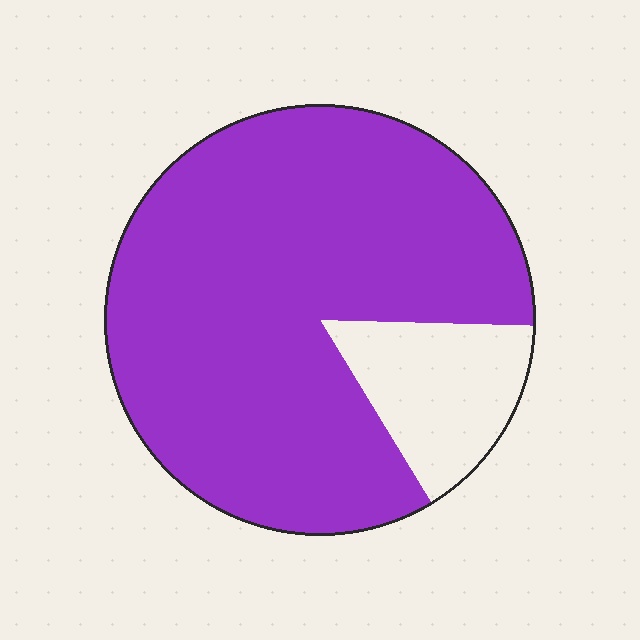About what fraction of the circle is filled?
About five sixths (5/6).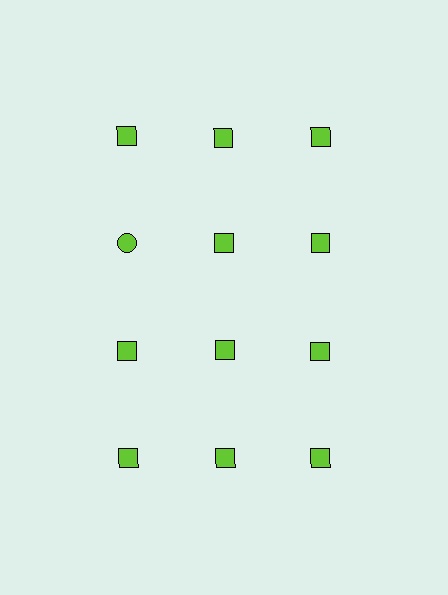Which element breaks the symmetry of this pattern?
The lime circle in the second row, leftmost column breaks the symmetry. All other shapes are lime squares.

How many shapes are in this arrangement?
There are 12 shapes arranged in a grid pattern.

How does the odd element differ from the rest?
It has a different shape: circle instead of square.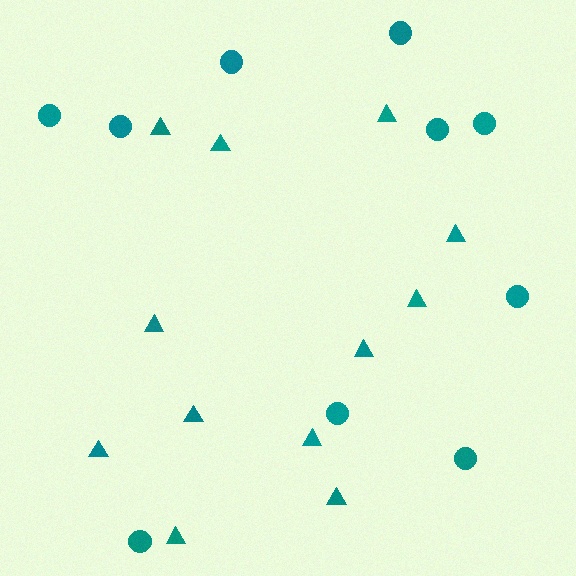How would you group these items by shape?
There are 2 groups: one group of circles (10) and one group of triangles (12).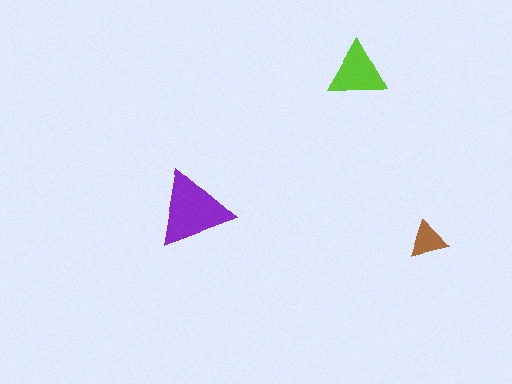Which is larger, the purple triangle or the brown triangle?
The purple one.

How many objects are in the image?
There are 3 objects in the image.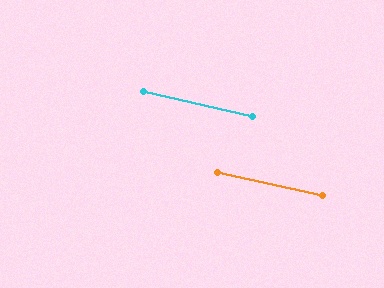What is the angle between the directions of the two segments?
Approximately 1 degree.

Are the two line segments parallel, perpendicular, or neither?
Parallel — their directions differ by only 1.0°.